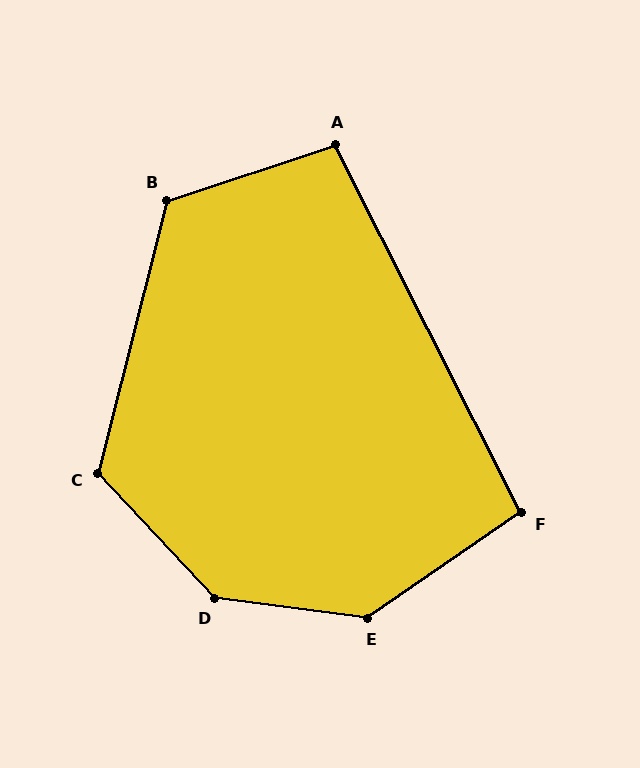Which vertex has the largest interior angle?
D, at approximately 140 degrees.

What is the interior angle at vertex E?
Approximately 138 degrees (obtuse).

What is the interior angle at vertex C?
Approximately 123 degrees (obtuse).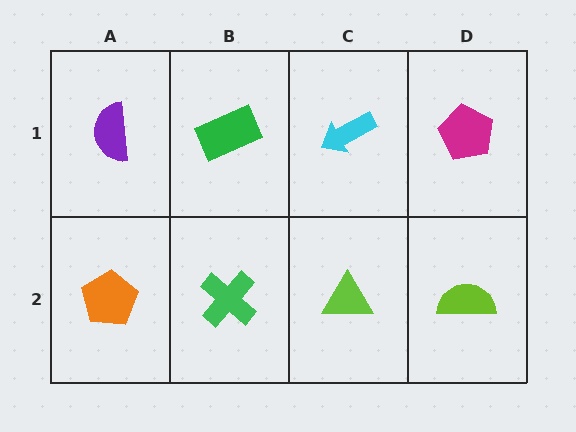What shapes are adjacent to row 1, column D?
A lime semicircle (row 2, column D), a cyan arrow (row 1, column C).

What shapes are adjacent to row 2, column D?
A magenta pentagon (row 1, column D), a lime triangle (row 2, column C).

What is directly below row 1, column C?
A lime triangle.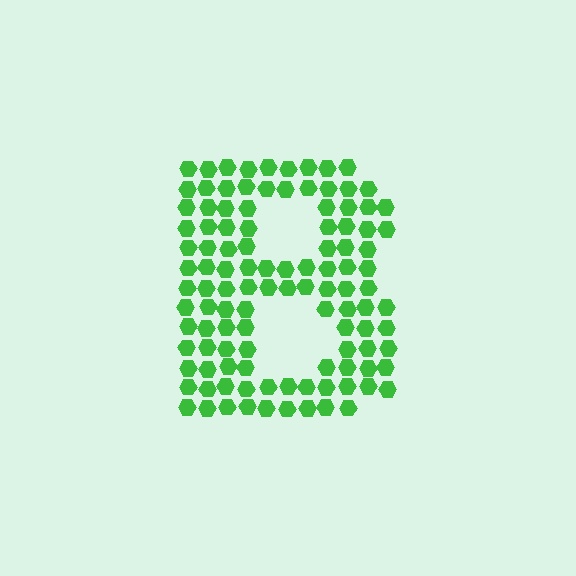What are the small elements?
The small elements are hexagons.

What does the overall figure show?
The overall figure shows the letter B.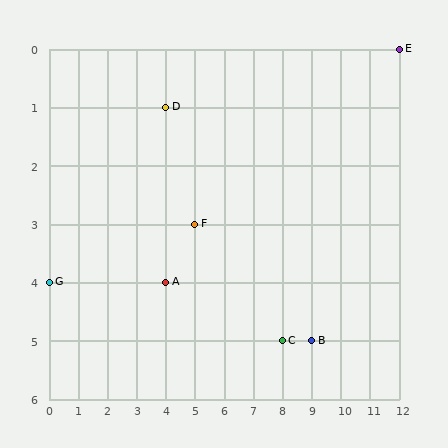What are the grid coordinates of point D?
Point D is at grid coordinates (4, 1).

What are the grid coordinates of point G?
Point G is at grid coordinates (0, 4).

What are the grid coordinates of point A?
Point A is at grid coordinates (4, 4).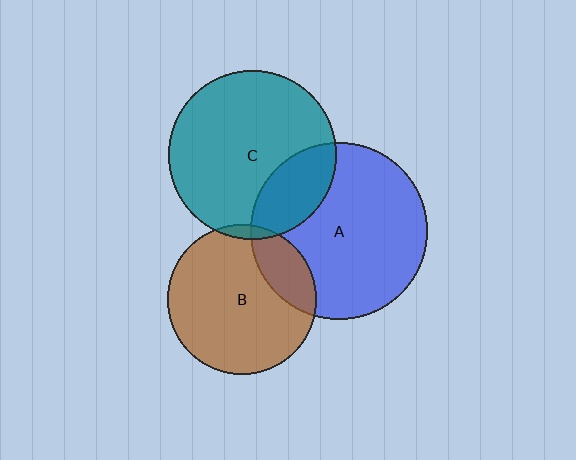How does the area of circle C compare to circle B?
Approximately 1.3 times.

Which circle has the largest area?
Circle A (blue).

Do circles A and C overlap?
Yes.